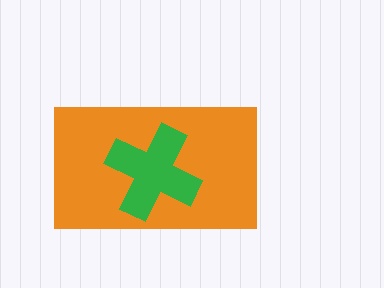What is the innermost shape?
The green cross.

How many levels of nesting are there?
2.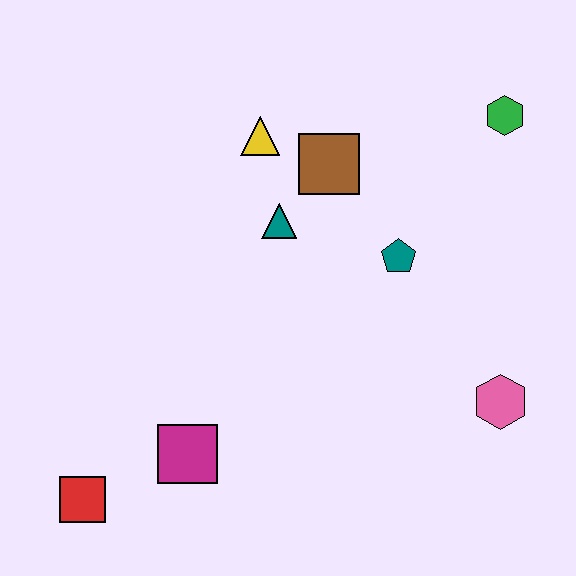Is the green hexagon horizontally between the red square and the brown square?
No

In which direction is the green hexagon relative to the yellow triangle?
The green hexagon is to the right of the yellow triangle.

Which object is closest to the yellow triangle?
The brown square is closest to the yellow triangle.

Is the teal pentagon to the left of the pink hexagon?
Yes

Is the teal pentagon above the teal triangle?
No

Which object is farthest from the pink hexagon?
The red square is farthest from the pink hexagon.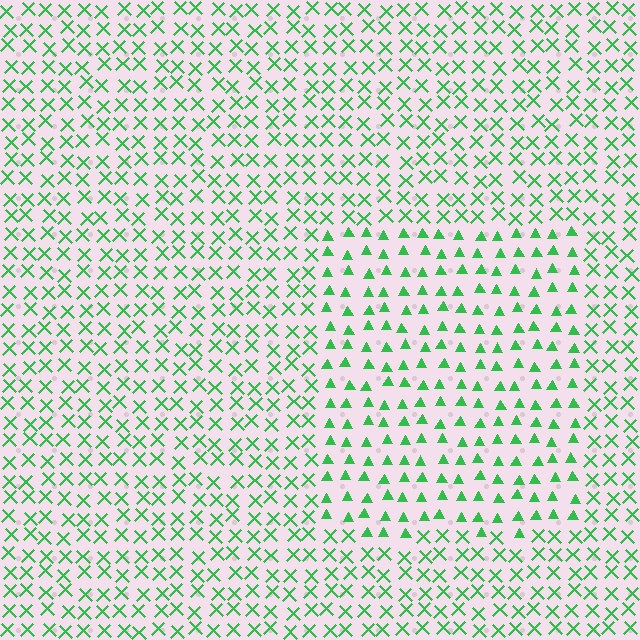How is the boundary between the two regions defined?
The boundary is defined by a change in element shape: triangles inside vs. X marks outside. All elements share the same color and spacing.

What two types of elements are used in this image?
The image uses triangles inside the rectangle region and X marks outside it.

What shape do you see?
I see a rectangle.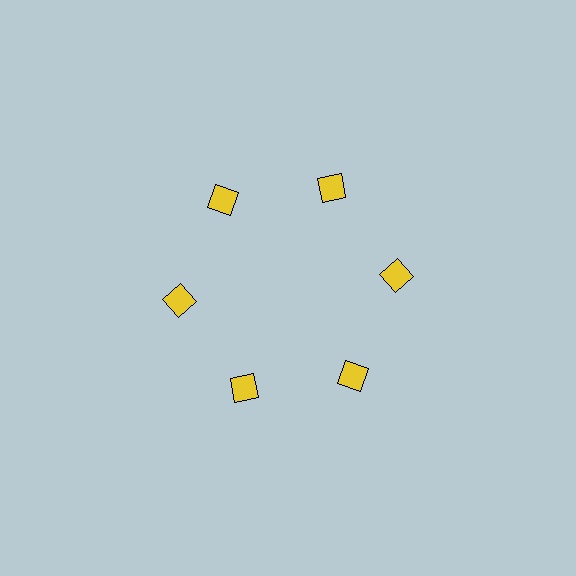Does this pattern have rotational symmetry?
Yes, this pattern has 6-fold rotational symmetry. It looks the same after rotating 60 degrees around the center.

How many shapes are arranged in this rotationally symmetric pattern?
There are 6 shapes, arranged in 6 groups of 1.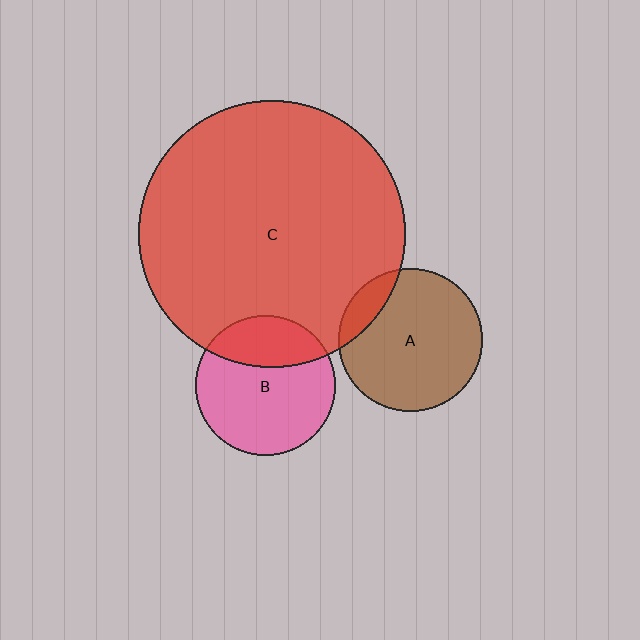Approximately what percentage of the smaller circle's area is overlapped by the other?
Approximately 15%.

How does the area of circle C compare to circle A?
Approximately 3.5 times.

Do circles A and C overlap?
Yes.